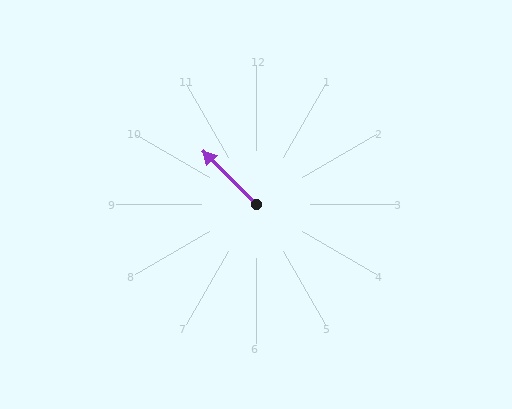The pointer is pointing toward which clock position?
Roughly 11 o'clock.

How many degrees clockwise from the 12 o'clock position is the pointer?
Approximately 315 degrees.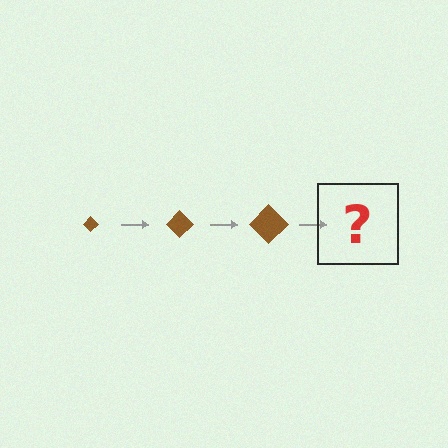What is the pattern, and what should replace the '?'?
The pattern is that the diamond gets progressively larger each step. The '?' should be a brown diamond, larger than the previous one.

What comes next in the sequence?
The next element should be a brown diamond, larger than the previous one.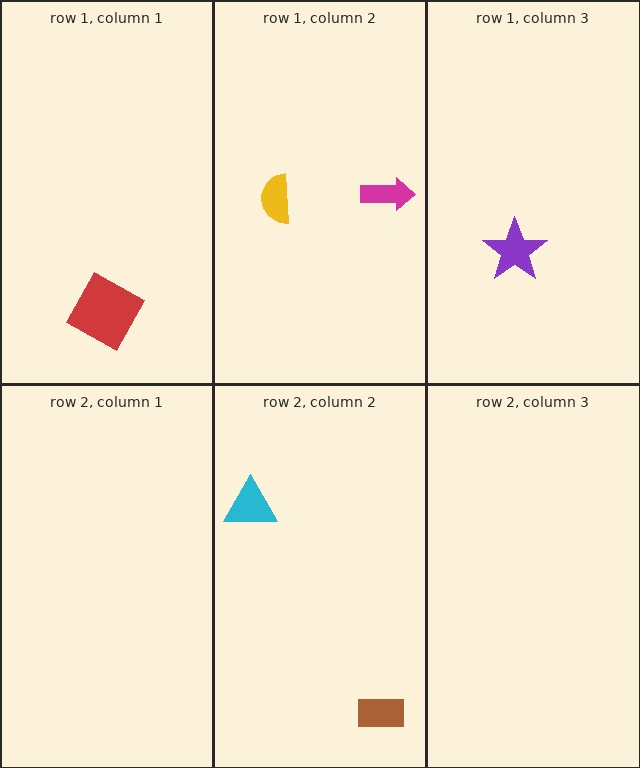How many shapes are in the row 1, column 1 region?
1.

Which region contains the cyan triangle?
The row 2, column 2 region.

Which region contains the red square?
The row 1, column 1 region.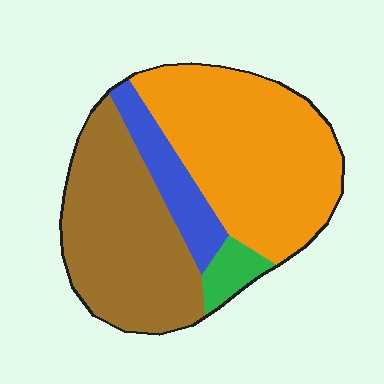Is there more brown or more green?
Brown.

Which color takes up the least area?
Green, at roughly 5%.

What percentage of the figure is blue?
Blue takes up about one eighth (1/8) of the figure.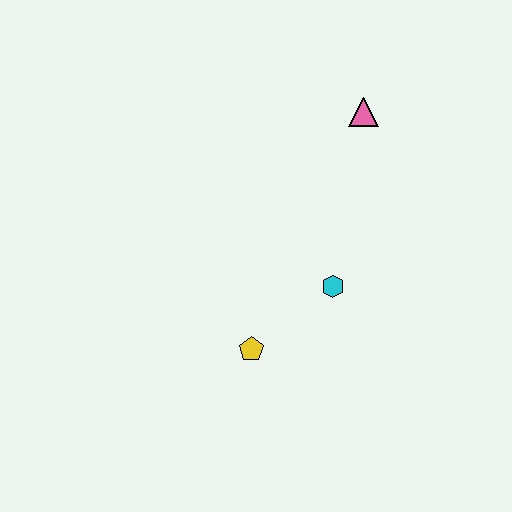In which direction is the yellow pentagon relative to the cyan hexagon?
The yellow pentagon is to the left of the cyan hexagon.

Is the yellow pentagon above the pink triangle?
No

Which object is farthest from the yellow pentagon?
The pink triangle is farthest from the yellow pentagon.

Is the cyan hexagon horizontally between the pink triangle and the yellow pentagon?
Yes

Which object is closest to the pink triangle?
The cyan hexagon is closest to the pink triangle.